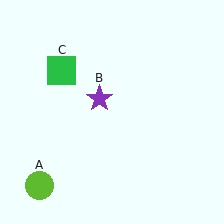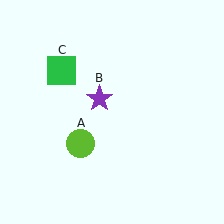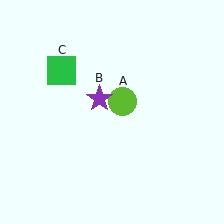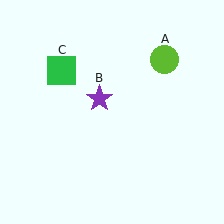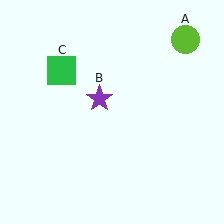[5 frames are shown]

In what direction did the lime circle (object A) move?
The lime circle (object A) moved up and to the right.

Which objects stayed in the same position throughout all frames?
Purple star (object B) and green square (object C) remained stationary.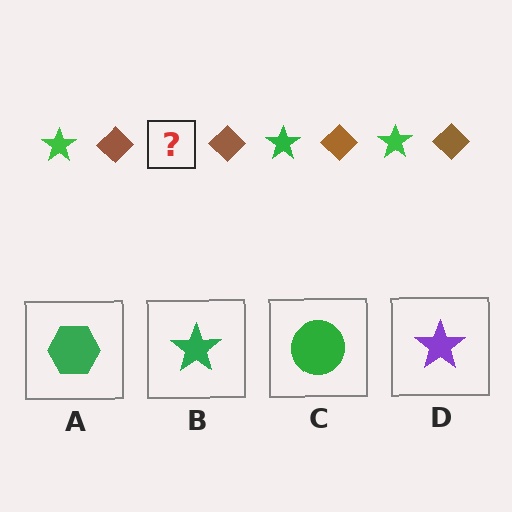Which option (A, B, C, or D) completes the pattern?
B.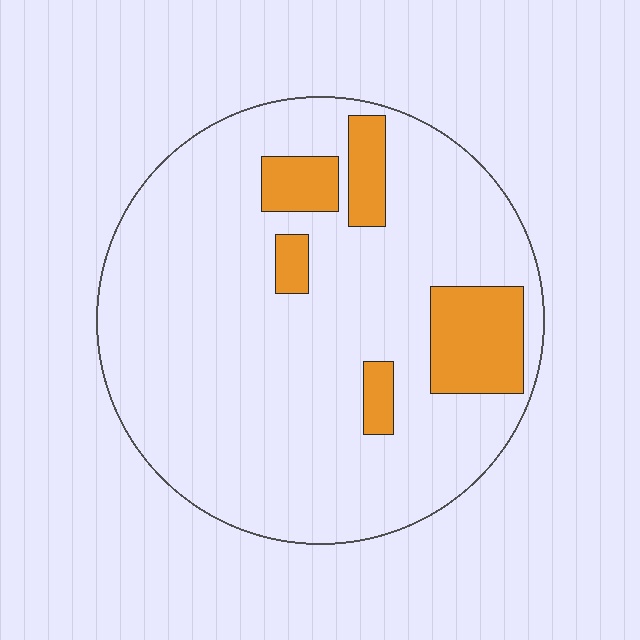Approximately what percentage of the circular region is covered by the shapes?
Approximately 15%.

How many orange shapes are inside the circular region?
5.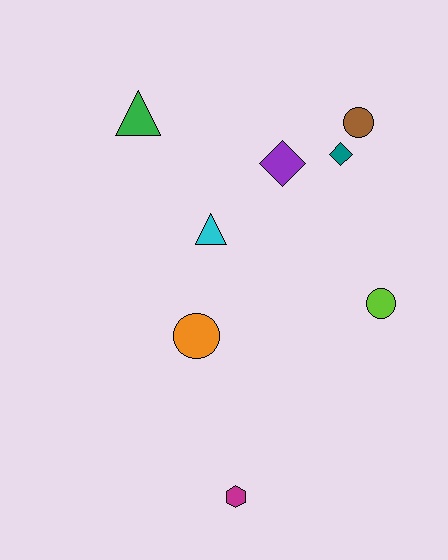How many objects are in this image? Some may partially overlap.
There are 8 objects.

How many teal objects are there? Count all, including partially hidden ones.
There is 1 teal object.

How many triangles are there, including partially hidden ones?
There are 2 triangles.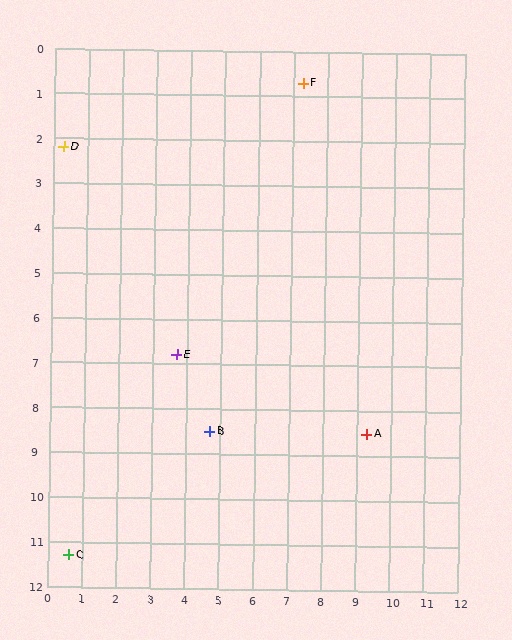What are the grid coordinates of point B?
Point B is at approximately (4.7, 8.5).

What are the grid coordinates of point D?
Point D is at approximately (0.3, 2.2).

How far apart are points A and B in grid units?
Points A and B are about 4.6 grid units apart.